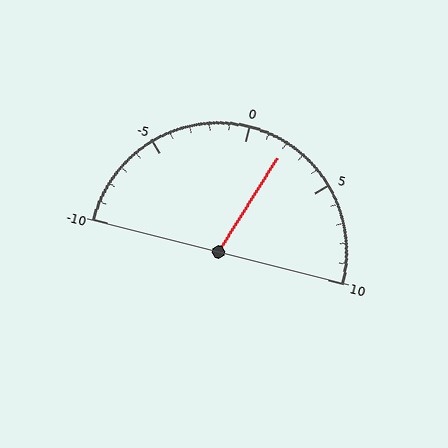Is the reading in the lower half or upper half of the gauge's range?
The reading is in the upper half of the range (-10 to 10).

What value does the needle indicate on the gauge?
The needle indicates approximately 2.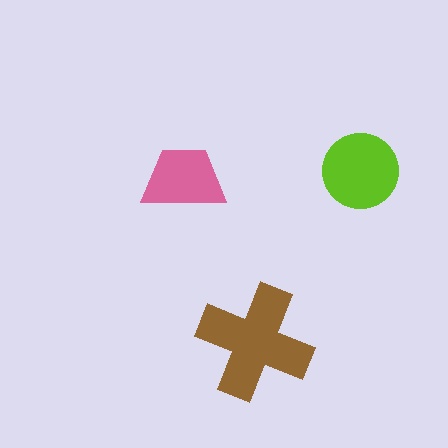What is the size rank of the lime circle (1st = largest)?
2nd.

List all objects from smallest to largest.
The pink trapezoid, the lime circle, the brown cross.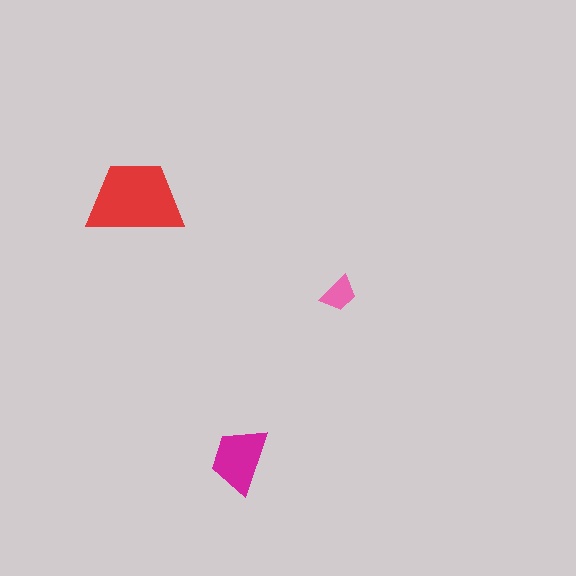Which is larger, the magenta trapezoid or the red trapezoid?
The red one.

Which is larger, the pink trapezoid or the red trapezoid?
The red one.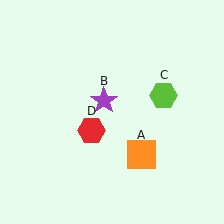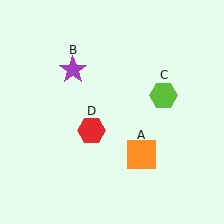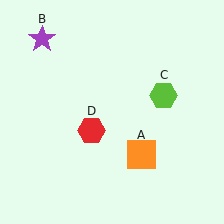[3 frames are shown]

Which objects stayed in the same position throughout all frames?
Orange square (object A) and lime hexagon (object C) and red hexagon (object D) remained stationary.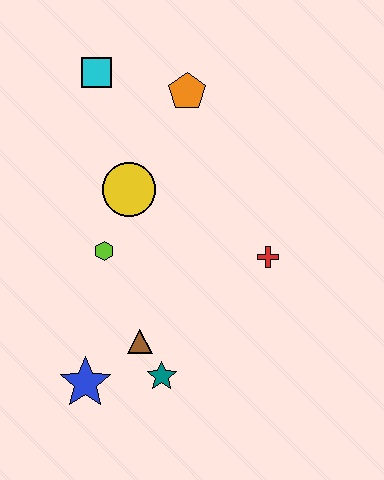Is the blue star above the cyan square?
No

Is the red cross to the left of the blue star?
No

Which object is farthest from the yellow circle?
The blue star is farthest from the yellow circle.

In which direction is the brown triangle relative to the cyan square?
The brown triangle is below the cyan square.